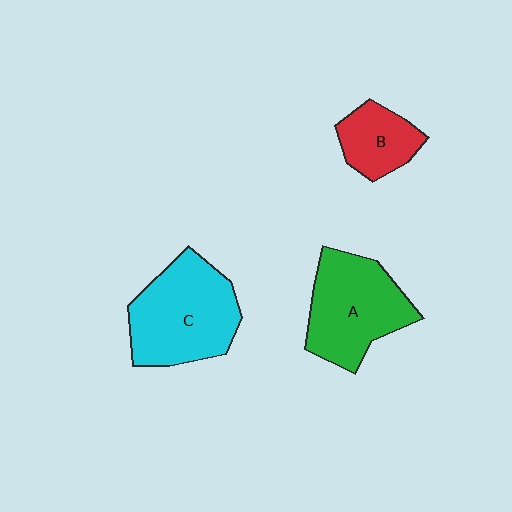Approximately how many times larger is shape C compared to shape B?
Approximately 2.1 times.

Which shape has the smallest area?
Shape B (red).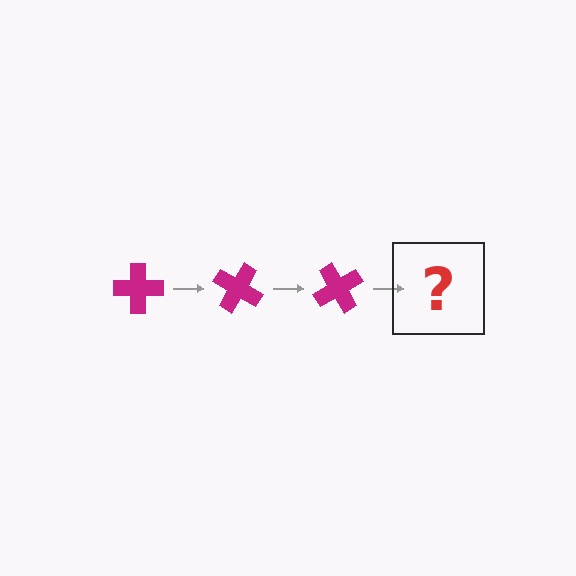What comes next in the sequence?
The next element should be a magenta cross rotated 90 degrees.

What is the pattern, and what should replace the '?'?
The pattern is that the cross rotates 30 degrees each step. The '?' should be a magenta cross rotated 90 degrees.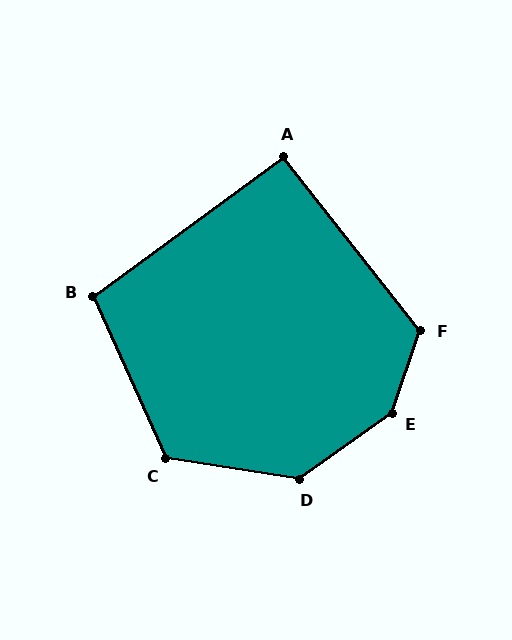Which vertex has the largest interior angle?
E, at approximately 144 degrees.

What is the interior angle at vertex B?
Approximately 102 degrees (obtuse).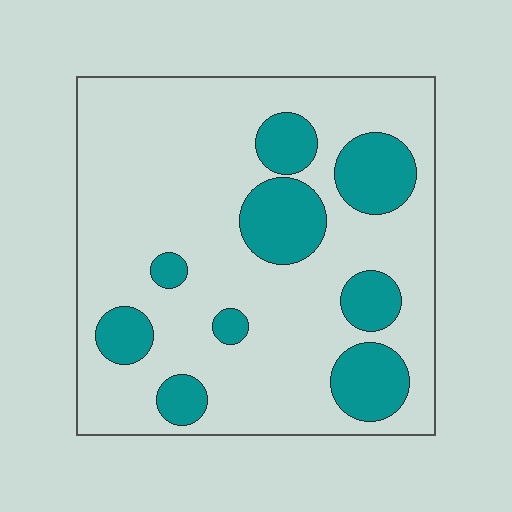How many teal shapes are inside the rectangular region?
9.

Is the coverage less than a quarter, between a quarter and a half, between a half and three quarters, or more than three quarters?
Less than a quarter.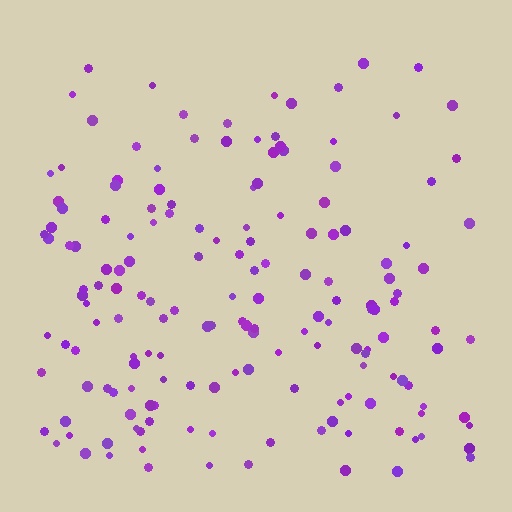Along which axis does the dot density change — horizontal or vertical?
Vertical.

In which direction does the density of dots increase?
From top to bottom, with the bottom side densest.